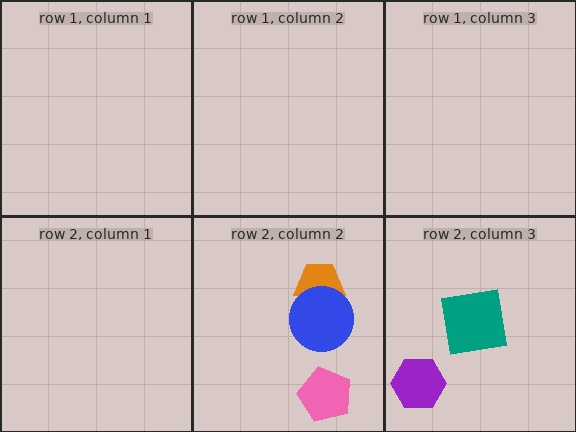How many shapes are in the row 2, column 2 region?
3.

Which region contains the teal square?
The row 2, column 3 region.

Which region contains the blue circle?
The row 2, column 2 region.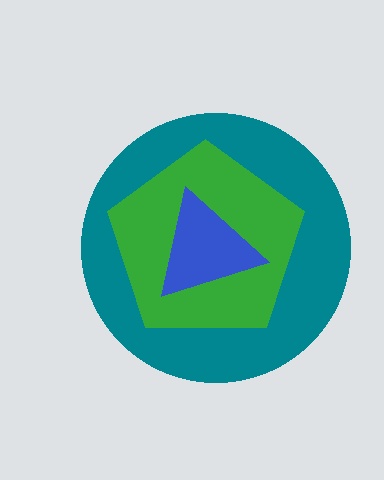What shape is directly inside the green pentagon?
The blue triangle.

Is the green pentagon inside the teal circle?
Yes.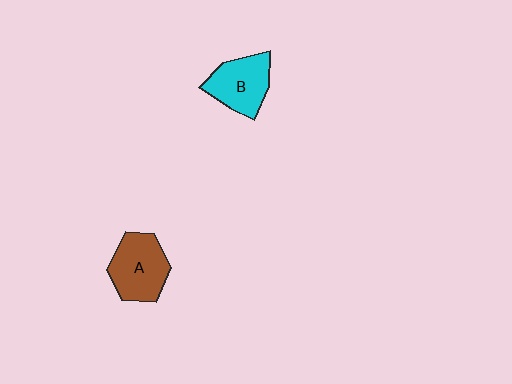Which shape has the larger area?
Shape A (brown).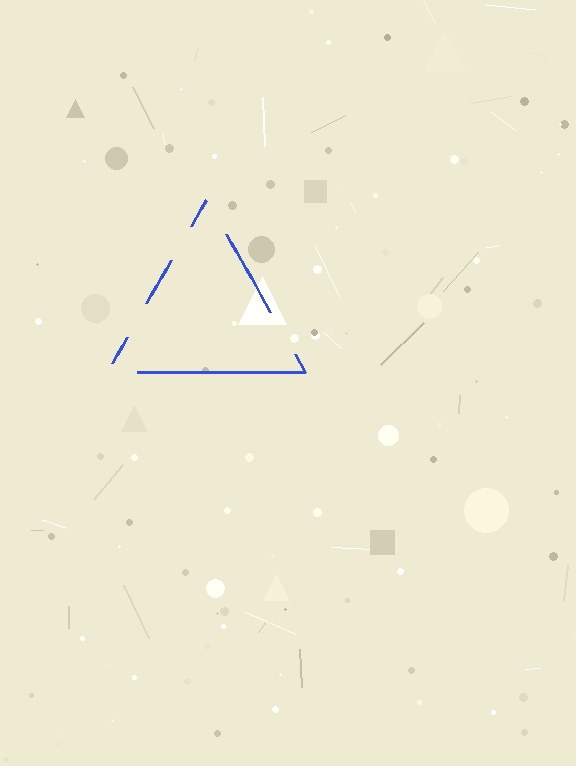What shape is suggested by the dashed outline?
The dashed outline suggests a triangle.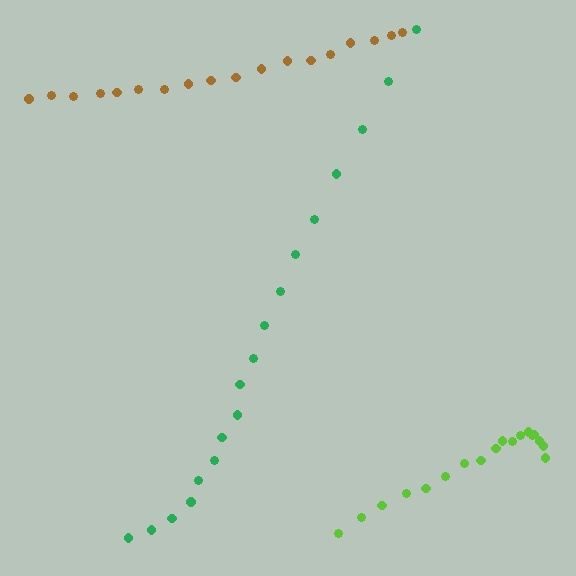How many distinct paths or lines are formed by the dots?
There are 3 distinct paths.